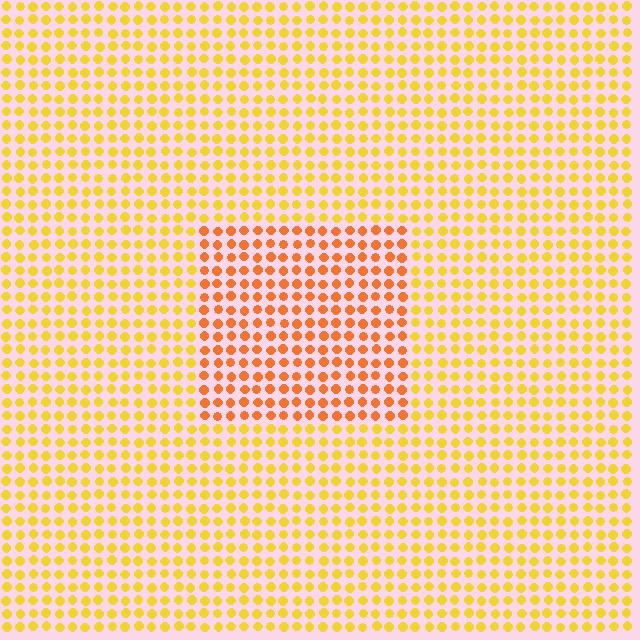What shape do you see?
I see a rectangle.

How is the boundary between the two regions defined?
The boundary is defined purely by a slight shift in hue (about 30 degrees). Spacing, size, and orientation are identical on both sides.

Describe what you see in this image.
The image is filled with small yellow elements in a uniform arrangement. A rectangle-shaped region is visible where the elements are tinted to a slightly different hue, forming a subtle color boundary.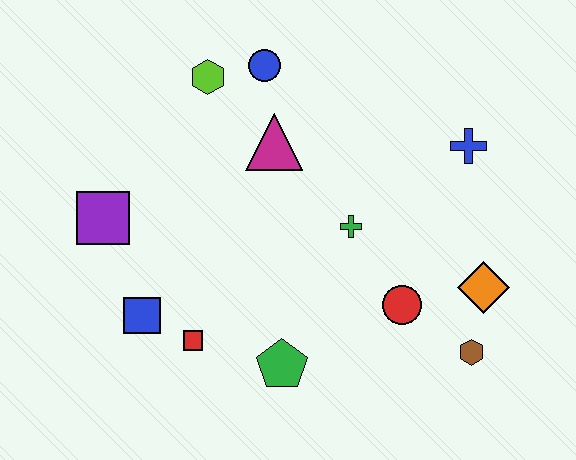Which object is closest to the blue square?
The red square is closest to the blue square.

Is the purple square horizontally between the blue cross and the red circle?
No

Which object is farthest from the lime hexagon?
The brown hexagon is farthest from the lime hexagon.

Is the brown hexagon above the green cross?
No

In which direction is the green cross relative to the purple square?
The green cross is to the right of the purple square.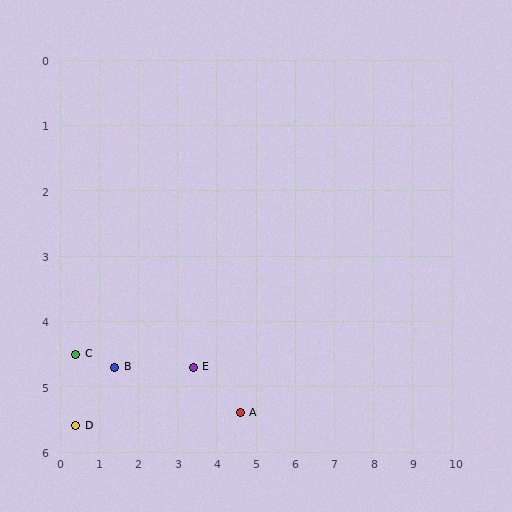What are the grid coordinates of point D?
Point D is at approximately (0.4, 5.6).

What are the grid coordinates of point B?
Point B is at approximately (1.4, 4.7).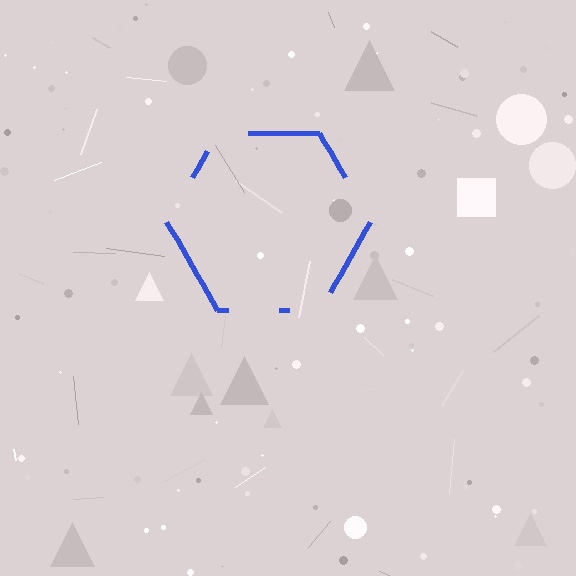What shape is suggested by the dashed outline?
The dashed outline suggests a hexagon.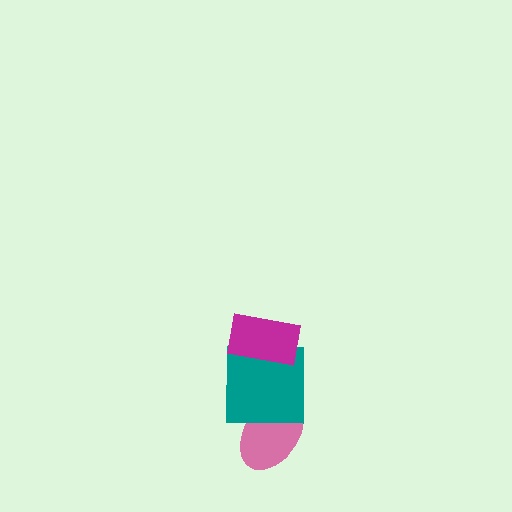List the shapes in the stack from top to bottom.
From top to bottom: the magenta rectangle, the teal square, the pink ellipse.